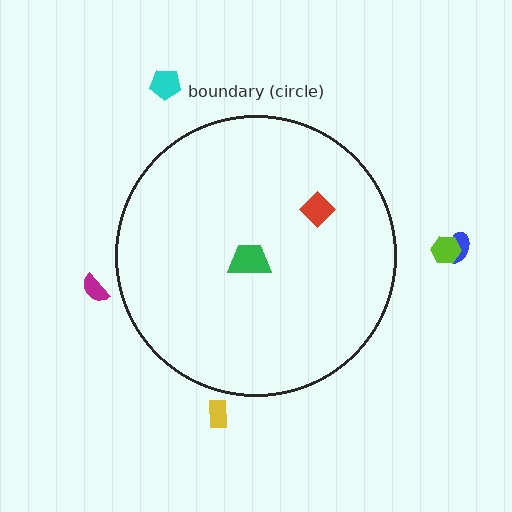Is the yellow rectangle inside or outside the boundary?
Outside.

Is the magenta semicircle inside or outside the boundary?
Outside.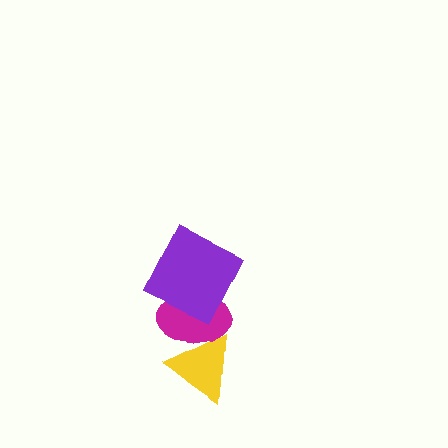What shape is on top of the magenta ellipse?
The purple square is on top of the magenta ellipse.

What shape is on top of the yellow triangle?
The magenta ellipse is on top of the yellow triangle.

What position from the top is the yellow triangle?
The yellow triangle is 3rd from the top.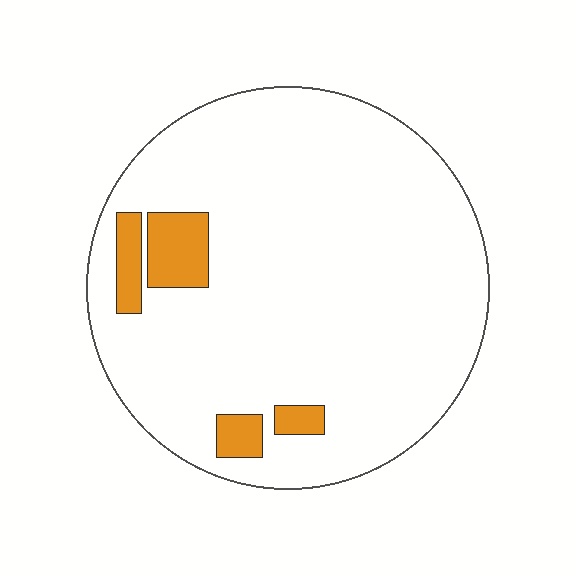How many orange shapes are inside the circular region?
4.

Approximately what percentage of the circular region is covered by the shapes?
Approximately 10%.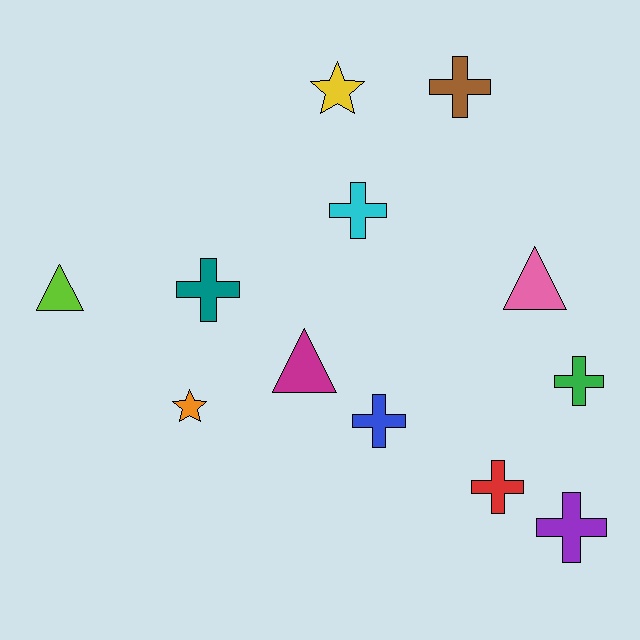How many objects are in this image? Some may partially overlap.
There are 12 objects.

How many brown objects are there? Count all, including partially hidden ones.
There is 1 brown object.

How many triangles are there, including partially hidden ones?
There are 3 triangles.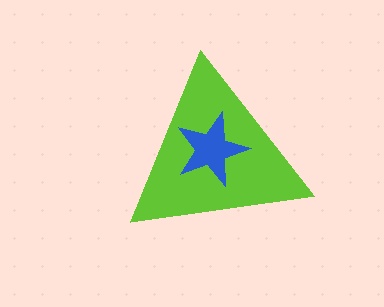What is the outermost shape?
The lime triangle.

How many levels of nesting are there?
2.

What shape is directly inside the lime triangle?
The blue star.